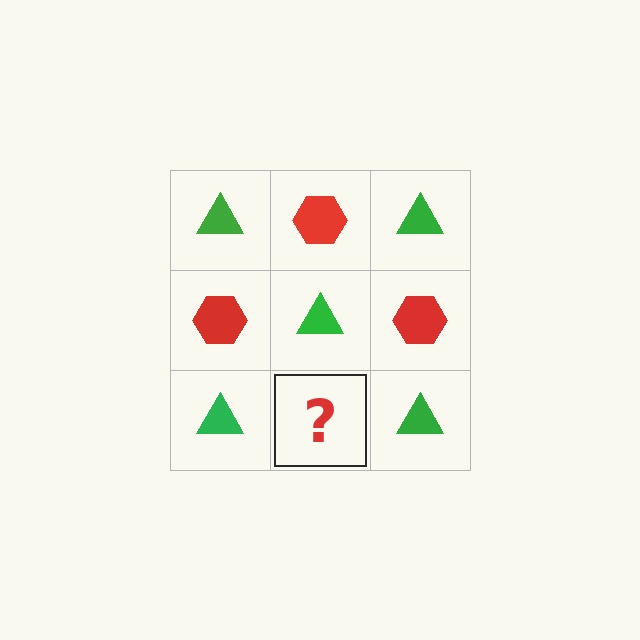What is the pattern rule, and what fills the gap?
The rule is that it alternates green triangle and red hexagon in a checkerboard pattern. The gap should be filled with a red hexagon.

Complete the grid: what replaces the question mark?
The question mark should be replaced with a red hexagon.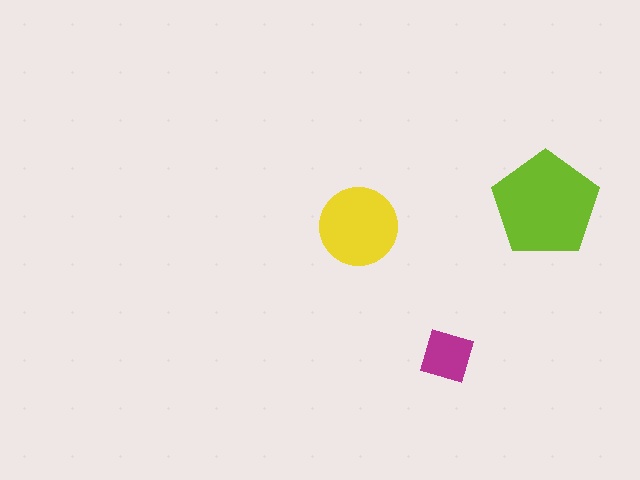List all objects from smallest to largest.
The magenta square, the yellow circle, the lime pentagon.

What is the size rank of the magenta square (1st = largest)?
3rd.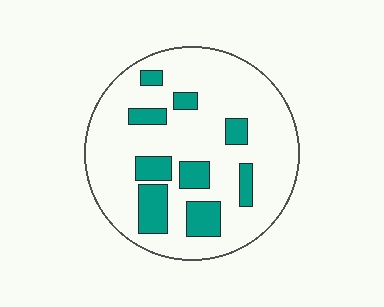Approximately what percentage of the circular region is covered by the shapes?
Approximately 20%.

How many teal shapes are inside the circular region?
9.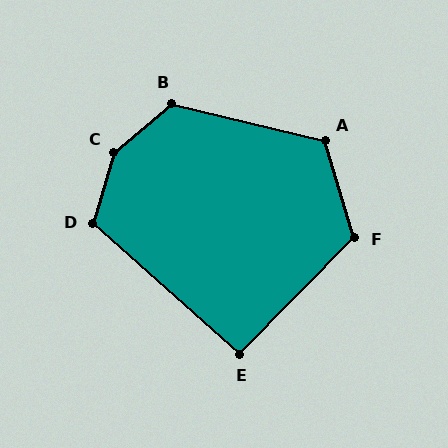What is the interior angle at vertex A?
Approximately 120 degrees (obtuse).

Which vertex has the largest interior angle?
C, at approximately 147 degrees.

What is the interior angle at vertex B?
Approximately 126 degrees (obtuse).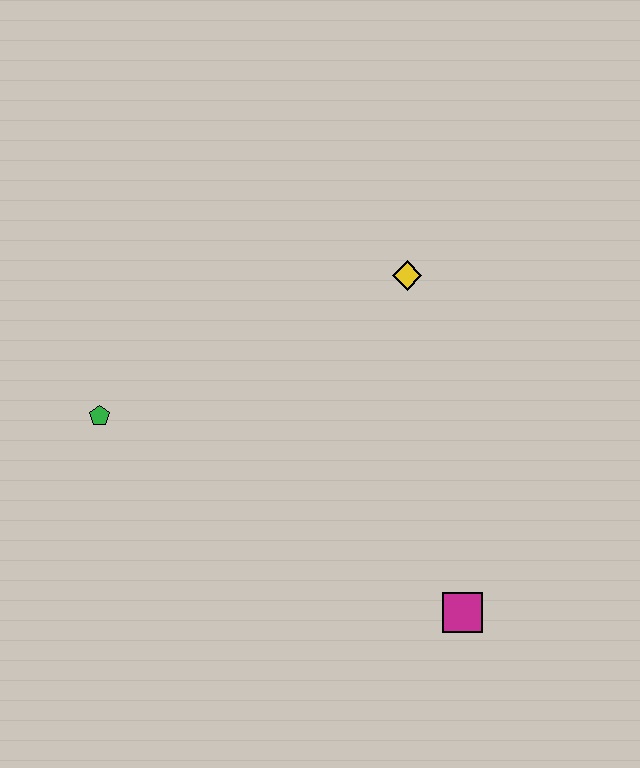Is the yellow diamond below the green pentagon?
No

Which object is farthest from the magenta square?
The green pentagon is farthest from the magenta square.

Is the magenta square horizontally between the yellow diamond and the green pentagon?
No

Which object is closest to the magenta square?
The yellow diamond is closest to the magenta square.